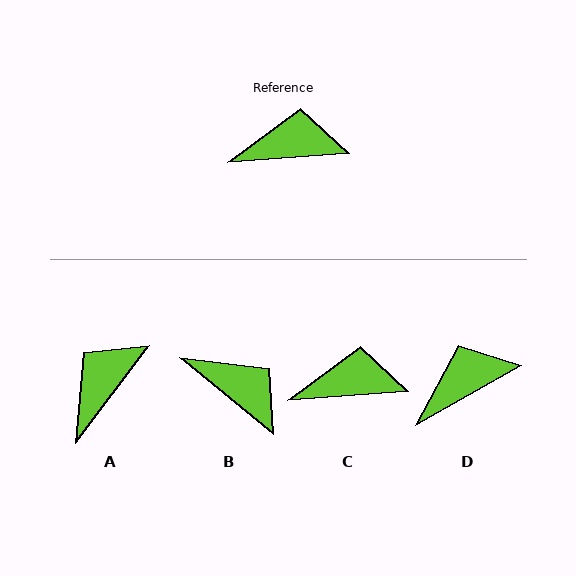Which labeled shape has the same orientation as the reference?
C.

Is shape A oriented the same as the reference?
No, it is off by about 49 degrees.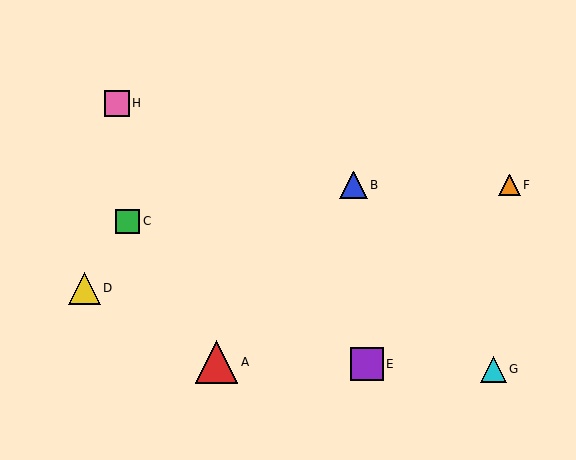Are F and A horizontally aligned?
No, F is at y≈185 and A is at y≈362.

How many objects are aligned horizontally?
2 objects (B, F) are aligned horizontally.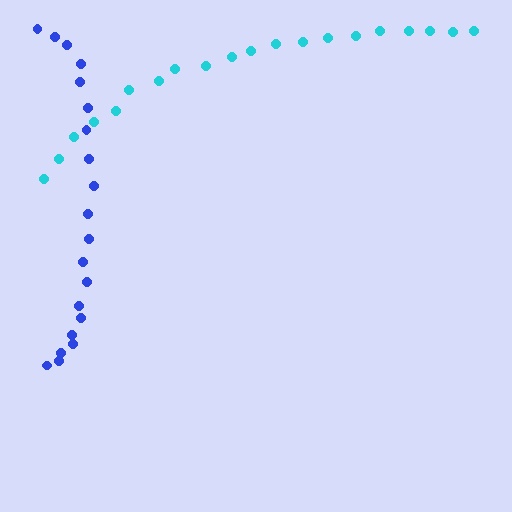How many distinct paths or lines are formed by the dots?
There are 2 distinct paths.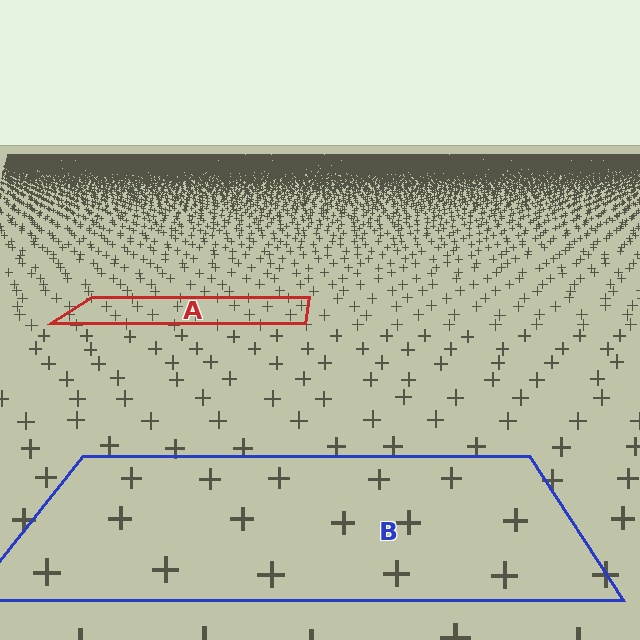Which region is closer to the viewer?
Region B is closer. The texture elements there are larger and more spread out.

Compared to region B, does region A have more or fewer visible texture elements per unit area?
Region A has more texture elements per unit area — they are packed more densely because it is farther away.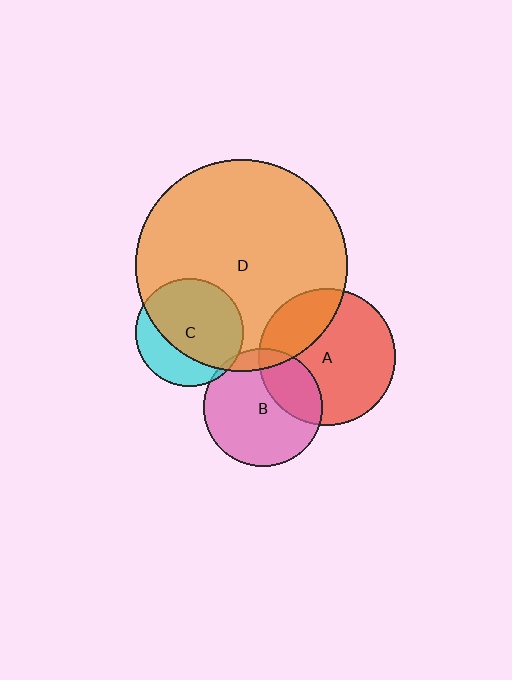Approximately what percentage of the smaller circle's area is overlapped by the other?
Approximately 5%.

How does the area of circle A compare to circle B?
Approximately 1.3 times.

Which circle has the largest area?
Circle D (orange).